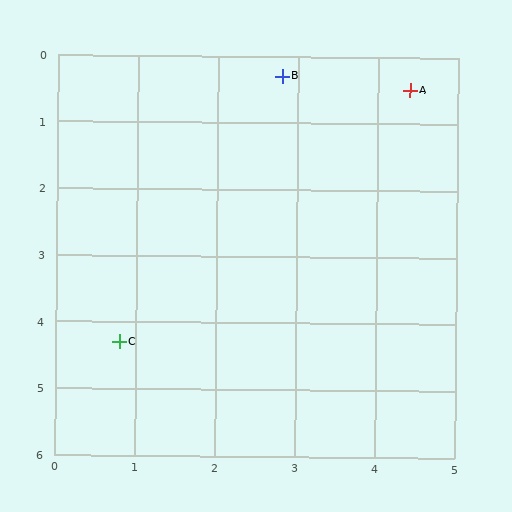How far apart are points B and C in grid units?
Points B and C are about 4.5 grid units apart.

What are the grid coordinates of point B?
Point B is at approximately (2.8, 0.3).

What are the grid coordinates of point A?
Point A is at approximately (4.4, 0.5).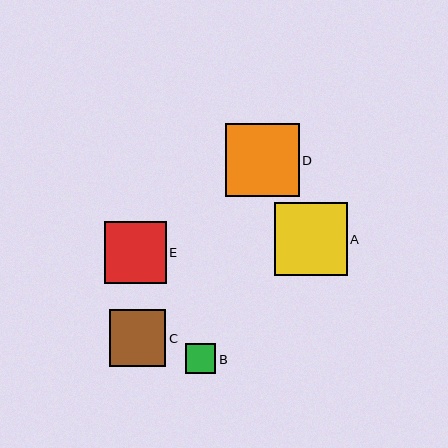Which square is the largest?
Square D is the largest with a size of approximately 73 pixels.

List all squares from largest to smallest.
From largest to smallest: D, A, E, C, B.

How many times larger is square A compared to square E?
Square A is approximately 1.2 times the size of square E.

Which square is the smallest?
Square B is the smallest with a size of approximately 30 pixels.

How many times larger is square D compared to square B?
Square D is approximately 2.4 times the size of square B.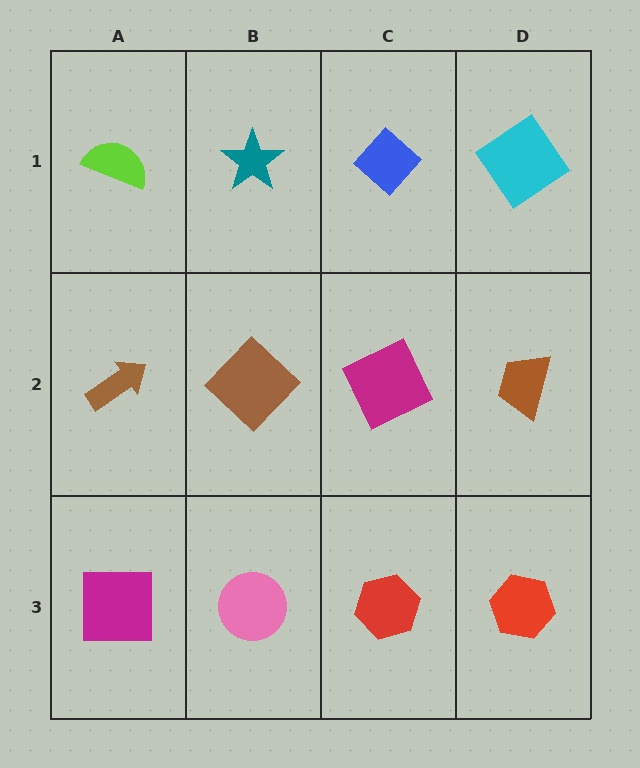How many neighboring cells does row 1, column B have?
3.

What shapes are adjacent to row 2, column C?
A blue diamond (row 1, column C), a red hexagon (row 3, column C), a brown diamond (row 2, column B), a brown trapezoid (row 2, column D).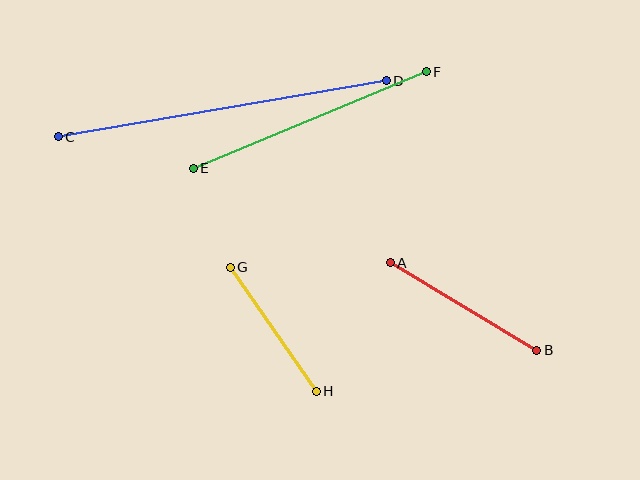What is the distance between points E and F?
The distance is approximately 252 pixels.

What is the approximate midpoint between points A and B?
The midpoint is at approximately (464, 306) pixels.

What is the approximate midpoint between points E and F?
The midpoint is at approximately (310, 120) pixels.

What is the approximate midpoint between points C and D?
The midpoint is at approximately (222, 109) pixels.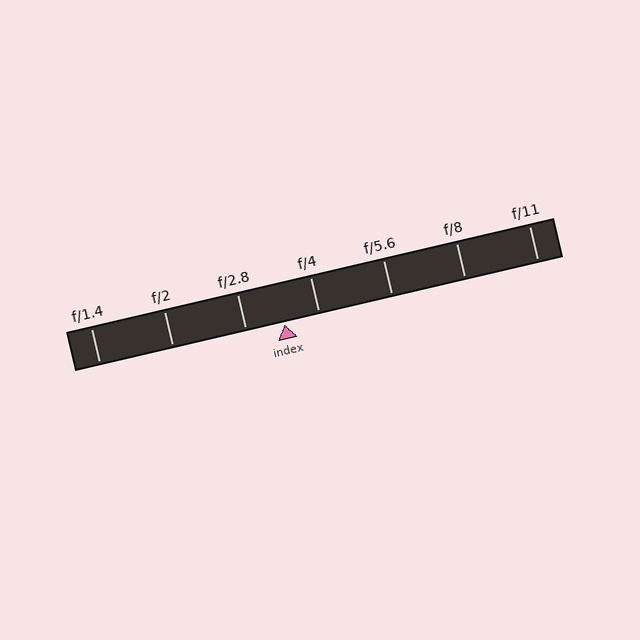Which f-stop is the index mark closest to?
The index mark is closest to f/4.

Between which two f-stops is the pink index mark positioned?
The index mark is between f/2.8 and f/4.